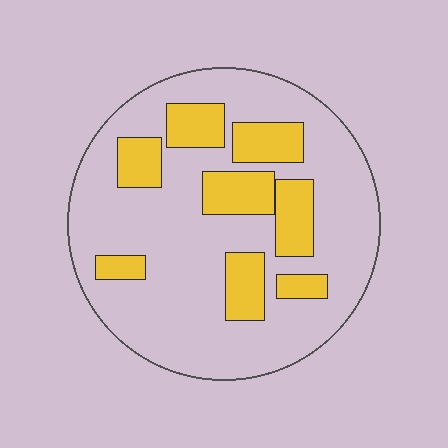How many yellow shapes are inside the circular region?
8.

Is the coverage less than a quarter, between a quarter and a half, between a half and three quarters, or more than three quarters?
Between a quarter and a half.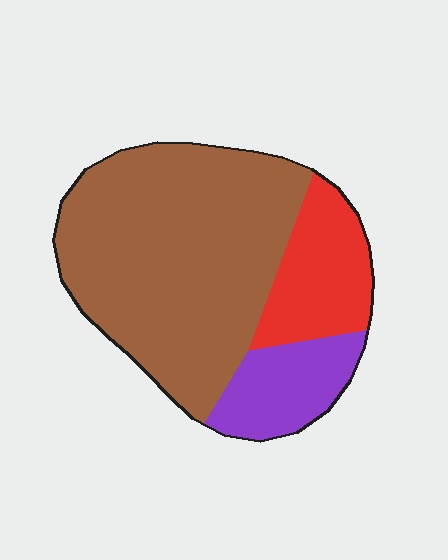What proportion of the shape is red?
Red covers 19% of the shape.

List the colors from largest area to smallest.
From largest to smallest: brown, red, purple.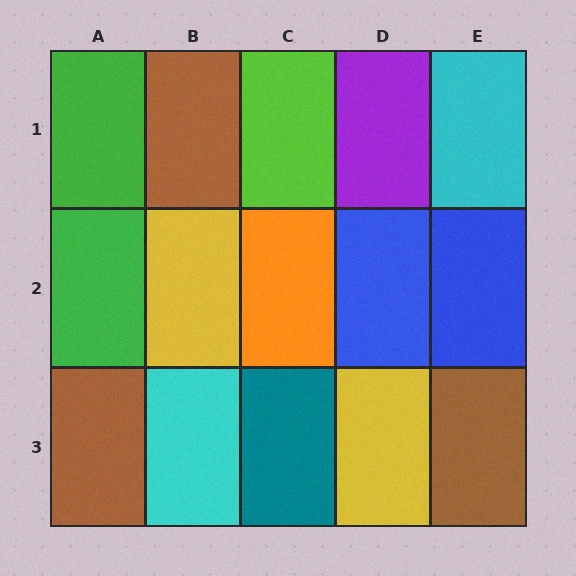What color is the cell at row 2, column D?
Blue.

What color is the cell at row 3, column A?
Brown.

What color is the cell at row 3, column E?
Brown.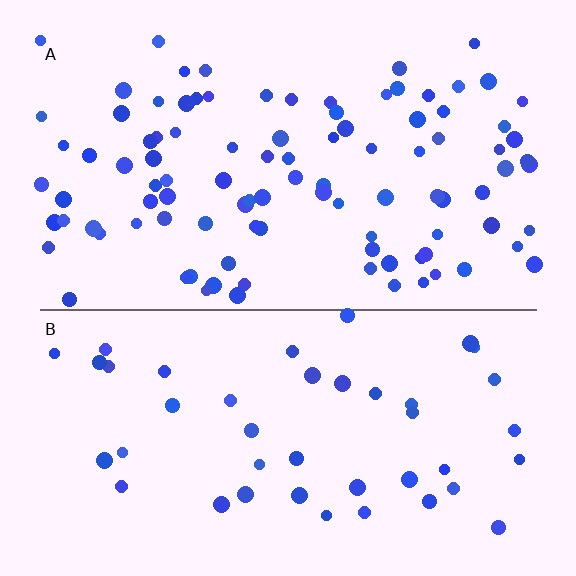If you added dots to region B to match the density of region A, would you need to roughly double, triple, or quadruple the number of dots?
Approximately double.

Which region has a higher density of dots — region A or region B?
A (the top).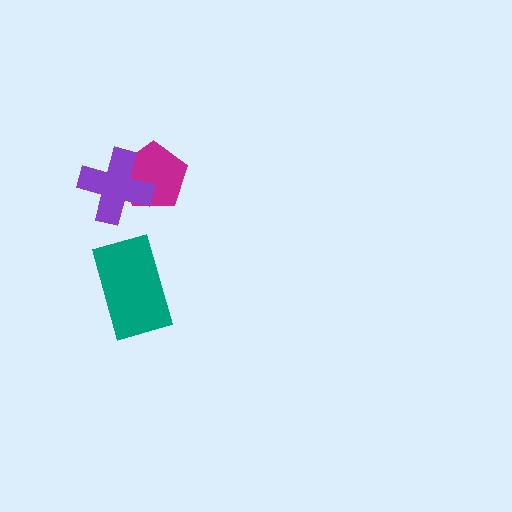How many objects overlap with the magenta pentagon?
1 object overlaps with the magenta pentagon.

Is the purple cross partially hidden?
No, no other shape covers it.